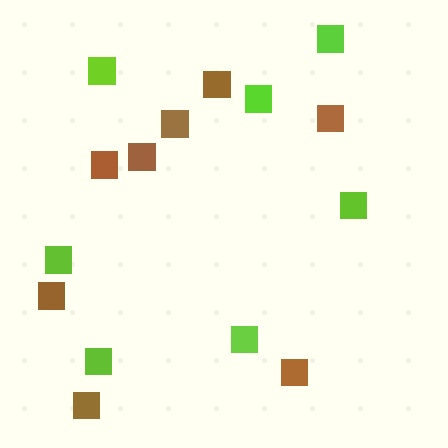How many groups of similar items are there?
There are 2 groups: one group of lime squares (7) and one group of brown squares (8).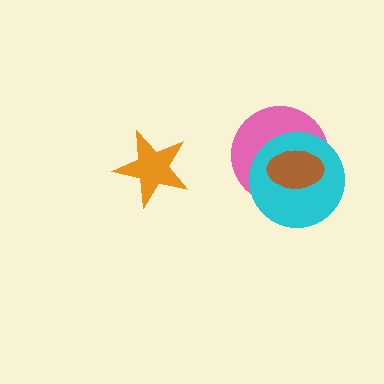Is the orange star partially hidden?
No, no other shape covers it.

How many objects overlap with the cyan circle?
2 objects overlap with the cyan circle.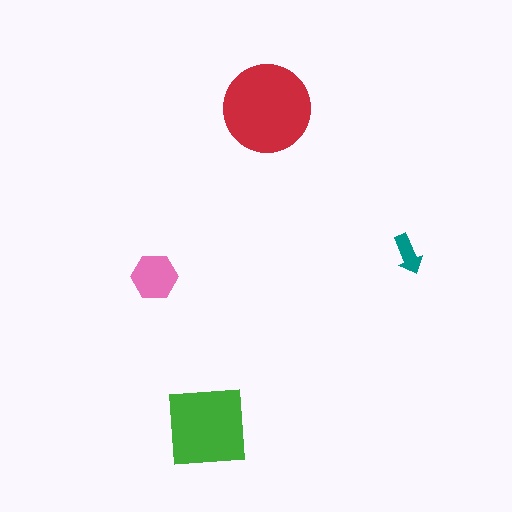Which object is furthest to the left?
The pink hexagon is leftmost.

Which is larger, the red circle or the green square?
The red circle.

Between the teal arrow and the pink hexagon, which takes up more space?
The pink hexagon.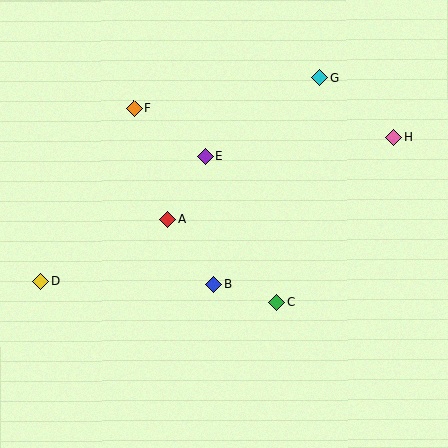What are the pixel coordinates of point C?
Point C is at (277, 302).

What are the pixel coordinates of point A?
Point A is at (168, 220).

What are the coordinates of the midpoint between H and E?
The midpoint between H and E is at (299, 147).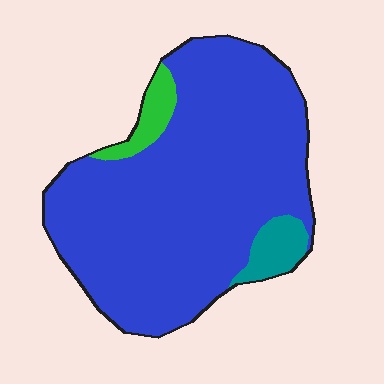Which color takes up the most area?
Blue, at roughly 90%.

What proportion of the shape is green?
Green covers about 5% of the shape.